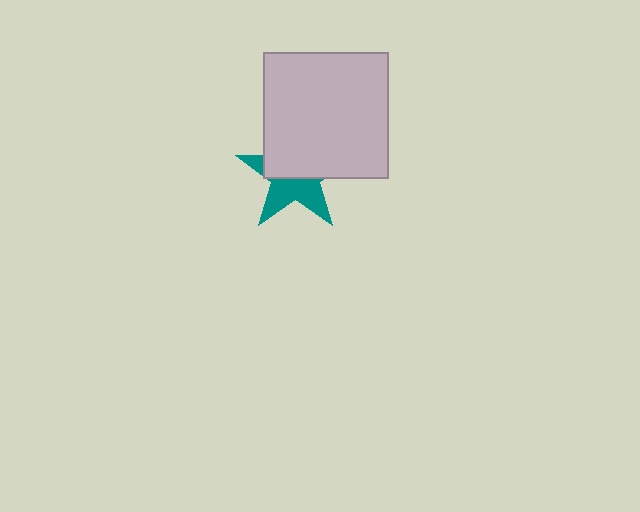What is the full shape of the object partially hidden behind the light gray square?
The partially hidden object is a teal star.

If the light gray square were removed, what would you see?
You would see the complete teal star.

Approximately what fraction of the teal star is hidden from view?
Roughly 54% of the teal star is hidden behind the light gray square.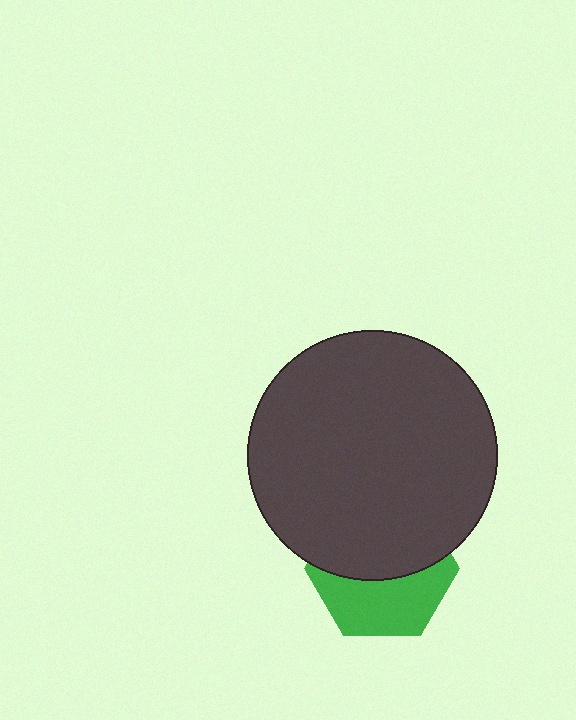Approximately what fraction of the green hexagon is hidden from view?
Roughly 54% of the green hexagon is hidden behind the dark gray circle.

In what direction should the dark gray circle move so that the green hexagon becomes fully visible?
The dark gray circle should move up. That is the shortest direction to clear the overlap and leave the green hexagon fully visible.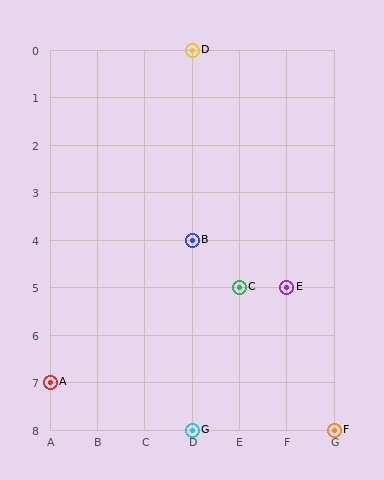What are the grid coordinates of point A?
Point A is at grid coordinates (A, 7).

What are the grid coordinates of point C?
Point C is at grid coordinates (E, 5).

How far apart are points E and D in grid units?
Points E and D are 2 columns and 5 rows apart (about 5.4 grid units diagonally).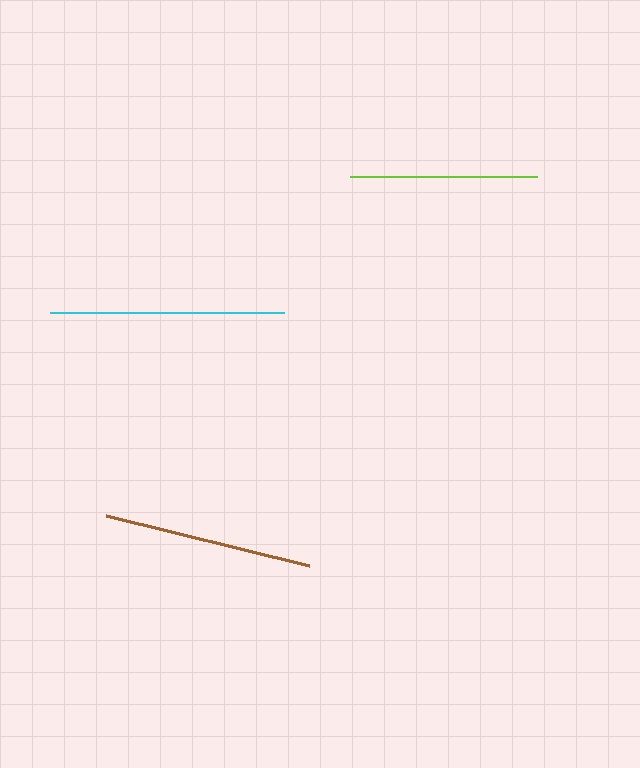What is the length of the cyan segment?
The cyan segment is approximately 234 pixels long.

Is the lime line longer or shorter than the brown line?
The brown line is longer than the lime line.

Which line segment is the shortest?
The lime line is the shortest at approximately 187 pixels.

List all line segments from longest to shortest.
From longest to shortest: cyan, brown, lime.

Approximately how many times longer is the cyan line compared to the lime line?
The cyan line is approximately 1.3 times the length of the lime line.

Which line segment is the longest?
The cyan line is the longest at approximately 234 pixels.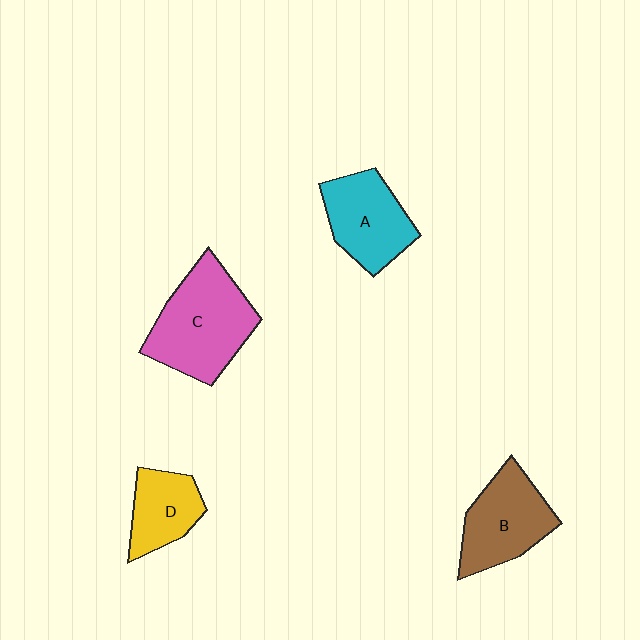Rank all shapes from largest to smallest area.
From largest to smallest: C (pink), B (brown), A (cyan), D (yellow).